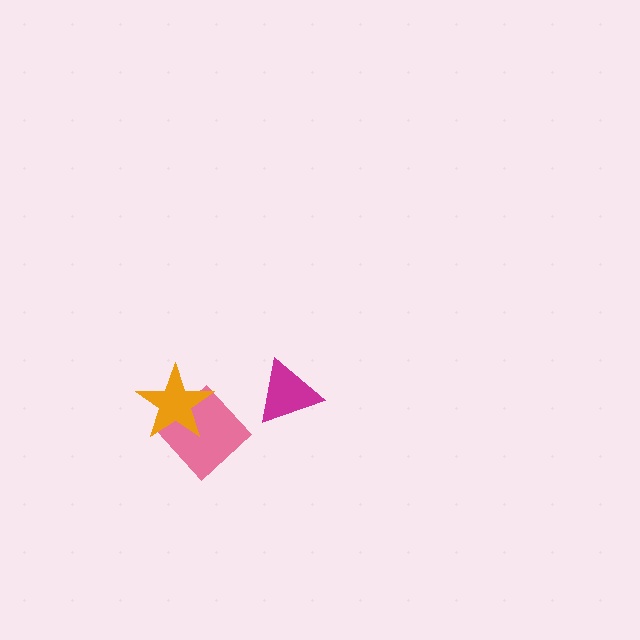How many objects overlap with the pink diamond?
1 object overlaps with the pink diamond.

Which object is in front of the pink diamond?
The orange star is in front of the pink diamond.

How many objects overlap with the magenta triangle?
0 objects overlap with the magenta triangle.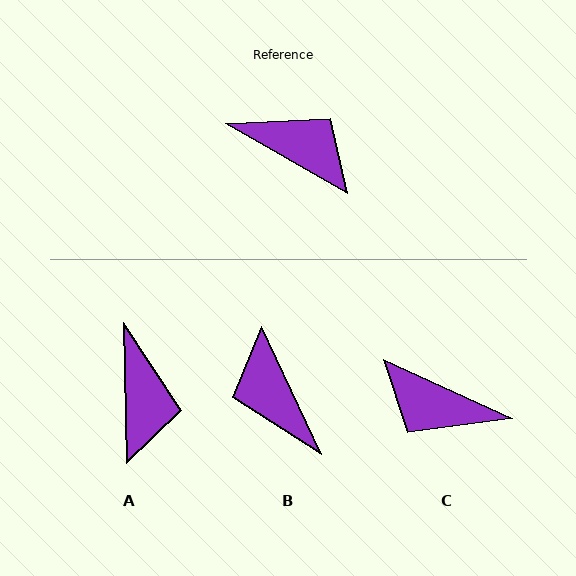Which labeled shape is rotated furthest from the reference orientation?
C, about 175 degrees away.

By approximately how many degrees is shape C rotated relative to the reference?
Approximately 175 degrees clockwise.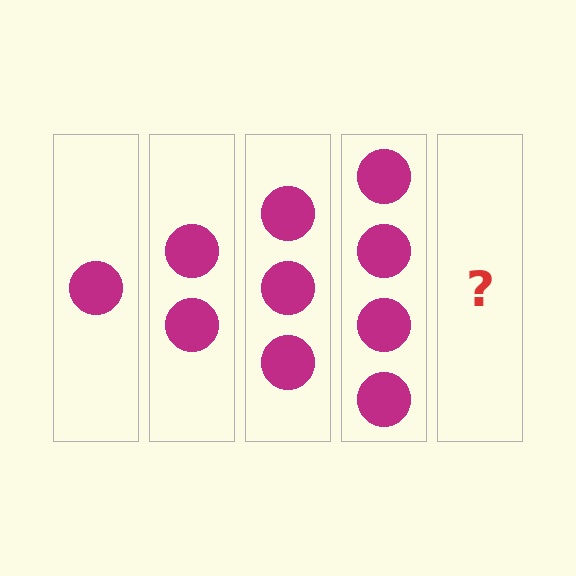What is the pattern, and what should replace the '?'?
The pattern is that each step adds one more circle. The '?' should be 5 circles.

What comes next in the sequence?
The next element should be 5 circles.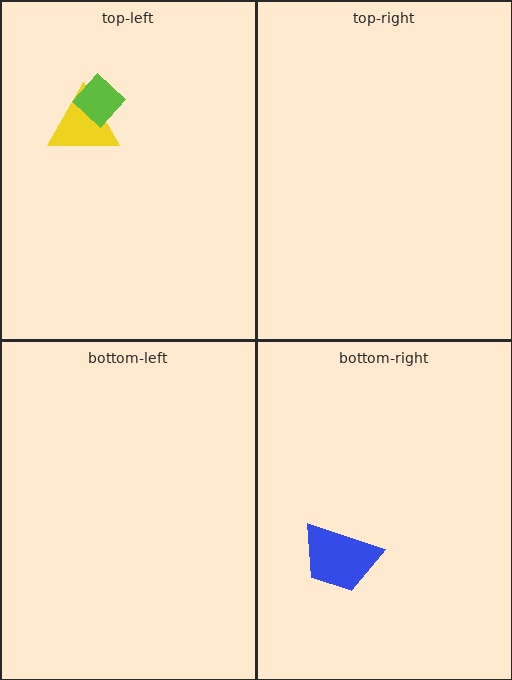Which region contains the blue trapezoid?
The bottom-right region.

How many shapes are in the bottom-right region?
1.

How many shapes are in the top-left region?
2.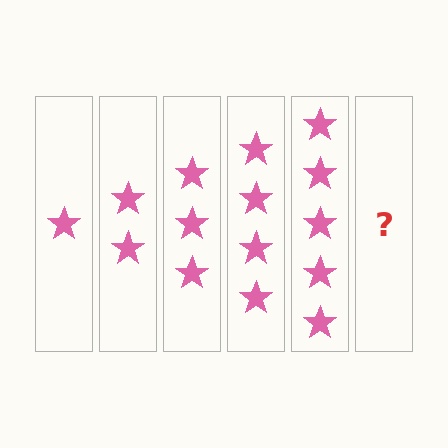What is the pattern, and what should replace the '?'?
The pattern is that each step adds one more star. The '?' should be 6 stars.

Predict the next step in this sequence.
The next step is 6 stars.